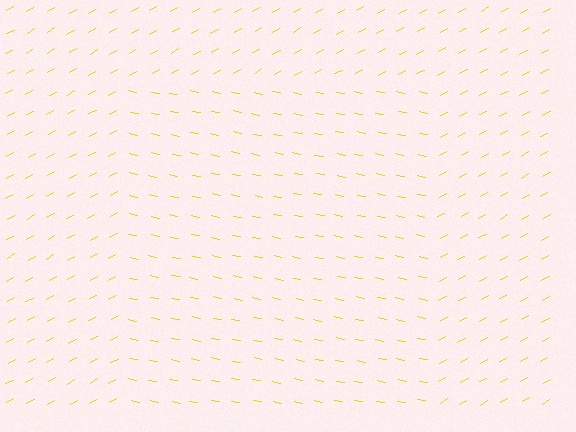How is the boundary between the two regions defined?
The boundary is defined purely by a change in line orientation (approximately 40 degrees difference). All lines are the same color and thickness.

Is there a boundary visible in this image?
Yes, there is a texture boundary formed by a change in line orientation.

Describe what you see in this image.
The image is filled with small yellow line segments. A rectangle region in the image has lines oriented differently from the surrounding lines, creating a visible texture boundary.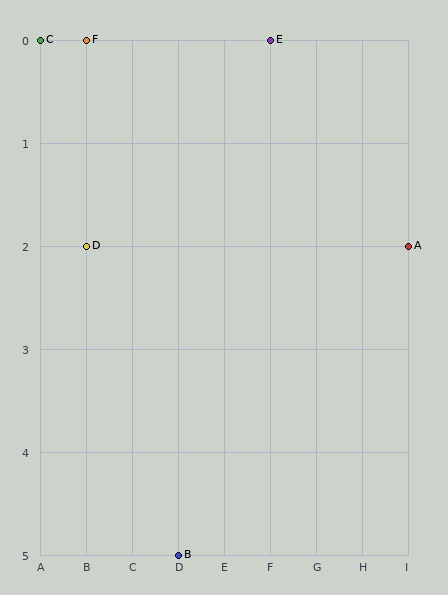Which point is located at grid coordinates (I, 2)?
Point A is at (I, 2).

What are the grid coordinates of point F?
Point F is at grid coordinates (B, 0).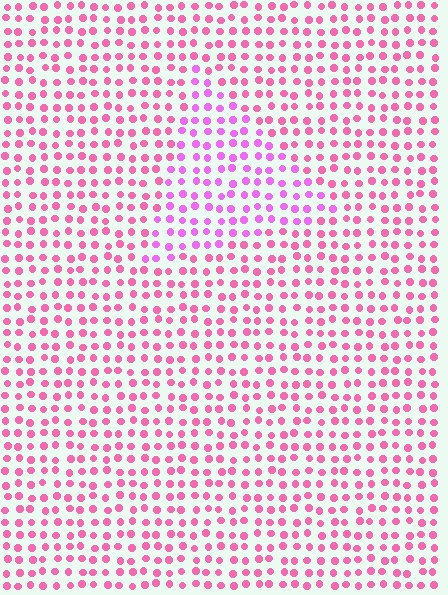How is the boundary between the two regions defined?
The boundary is defined purely by a slight shift in hue (about 32 degrees). Spacing, size, and orientation are identical on both sides.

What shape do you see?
I see a triangle.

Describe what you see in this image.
The image is filled with small pink elements in a uniform arrangement. A triangle-shaped region is visible where the elements are tinted to a slightly different hue, forming a subtle color boundary.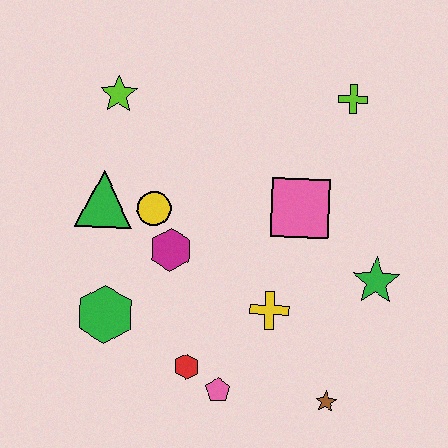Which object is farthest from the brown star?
The lime star is farthest from the brown star.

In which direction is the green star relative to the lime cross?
The green star is below the lime cross.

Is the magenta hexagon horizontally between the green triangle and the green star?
Yes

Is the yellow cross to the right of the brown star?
No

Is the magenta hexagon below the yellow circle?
Yes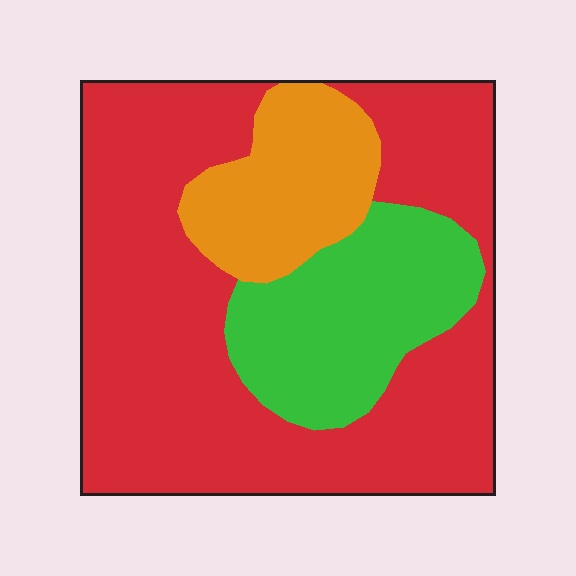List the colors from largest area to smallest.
From largest to smallest: red, green, orange.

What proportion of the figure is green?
Green takes up between a sixth and a third of the figure.